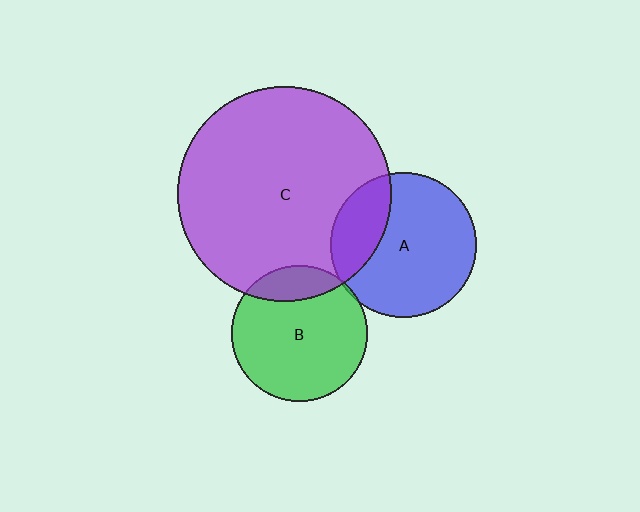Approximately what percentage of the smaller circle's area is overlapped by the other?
Approximately 5%.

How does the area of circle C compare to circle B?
Approximately 2.5 times.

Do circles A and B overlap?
Yes.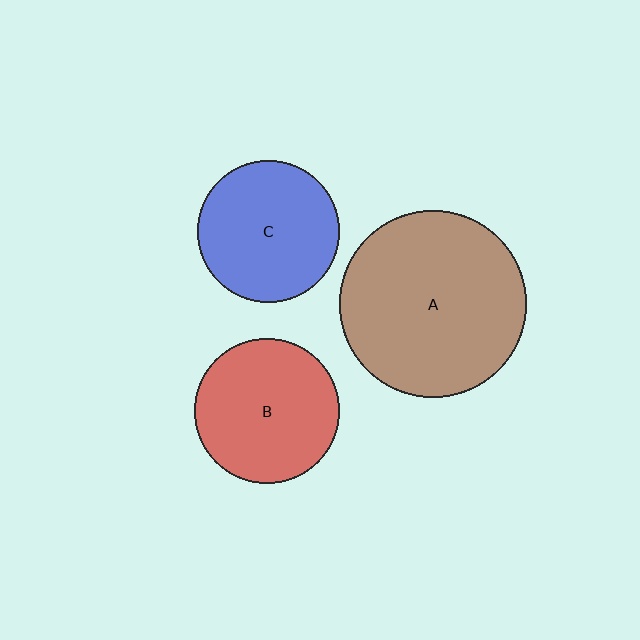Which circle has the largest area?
Circle A (brown).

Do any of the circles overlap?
No, none of the circles overlap.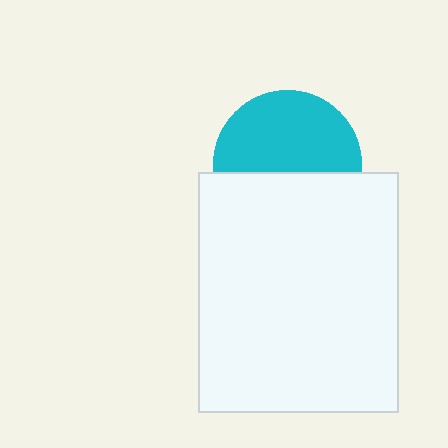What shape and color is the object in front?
The object in front is a white rectangle.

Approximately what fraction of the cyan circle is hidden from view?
Roughly 44% of the cyan circle is hidden behind the white rectangle.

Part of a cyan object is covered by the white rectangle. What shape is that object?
It is a circle.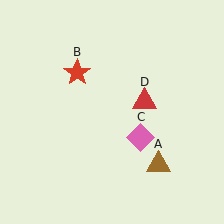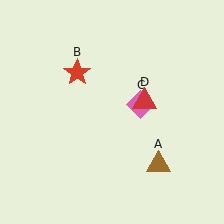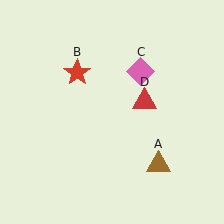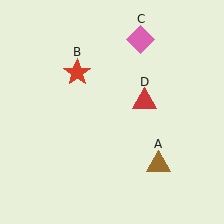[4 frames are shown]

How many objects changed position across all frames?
1 object changed position: pink diamond (object C).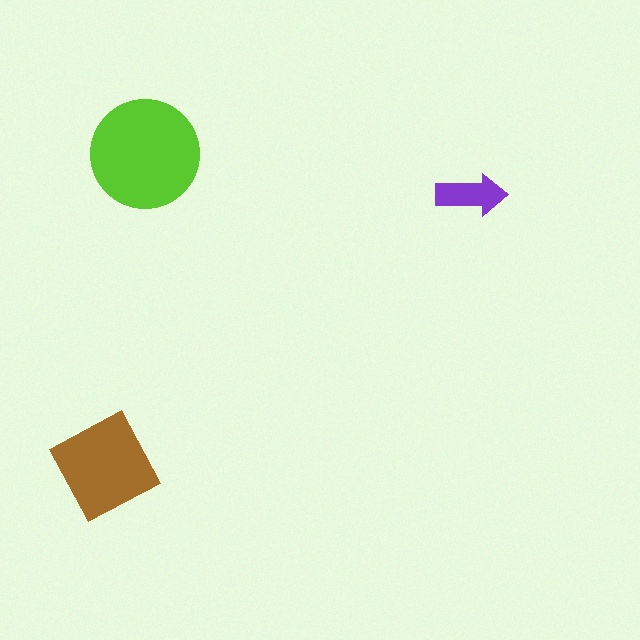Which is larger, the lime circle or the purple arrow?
The lime circle.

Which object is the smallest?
The purple arrow.